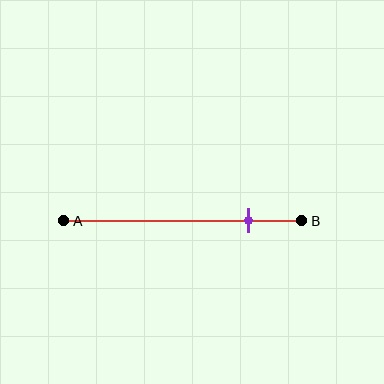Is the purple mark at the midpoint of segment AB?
No, the mark is at about 80% from A, not at the 50% midpoint.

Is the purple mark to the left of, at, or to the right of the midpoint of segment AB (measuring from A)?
The purple mark is to the right of the midpoint of segment AB.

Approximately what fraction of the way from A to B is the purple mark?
The purple mark is approximately 80% of the way from A to B.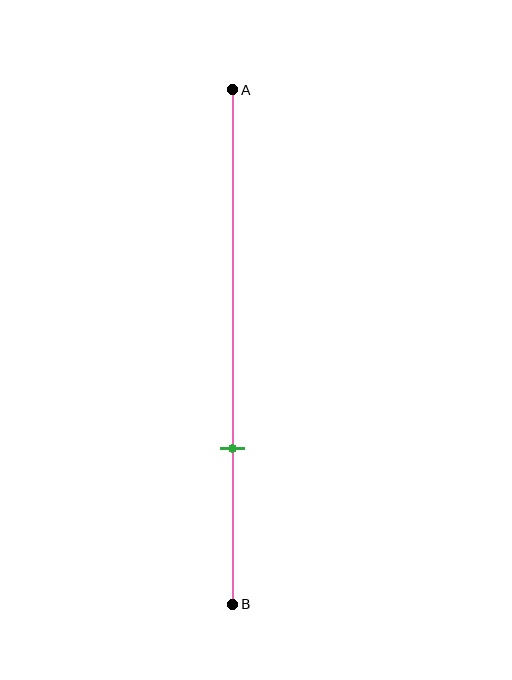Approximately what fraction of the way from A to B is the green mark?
The green mark is approximately 70% of the way from A to B.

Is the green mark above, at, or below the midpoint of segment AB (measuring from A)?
The green mark is below the midpoint of segment AB.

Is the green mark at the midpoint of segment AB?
No, the mark is at about 70% from A, not at the 50% midpoint.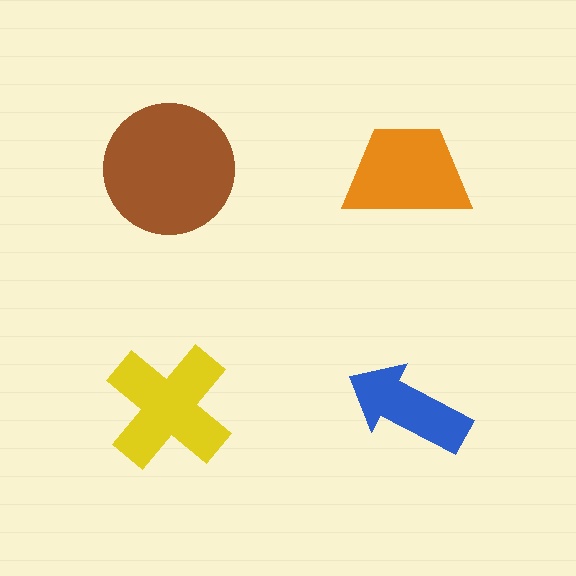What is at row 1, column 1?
A brown circle.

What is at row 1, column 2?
An orange trapezoid.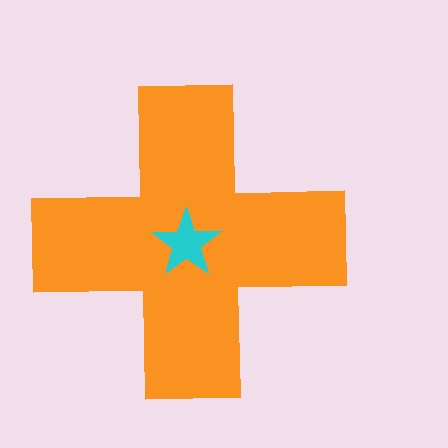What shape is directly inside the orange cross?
The cyan star.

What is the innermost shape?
The cyan star.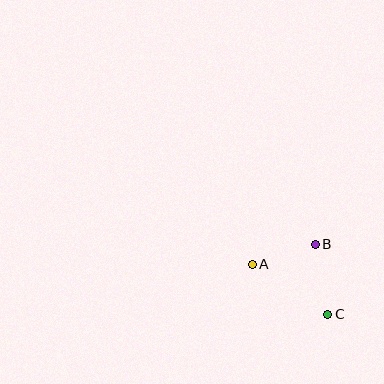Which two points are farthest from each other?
Points A and C are farthest from each other.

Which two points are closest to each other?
Points A and B are closest to each other.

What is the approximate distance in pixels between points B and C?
The distance between B and C is approximately 71 pixels.